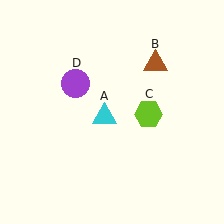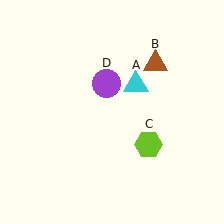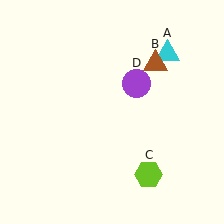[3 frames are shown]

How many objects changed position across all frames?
3 objects changed position: cyan triangle (object A), lime hexagon (object C), purple circle (object D).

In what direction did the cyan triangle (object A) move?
The cyan triangle (object A) moved up and to the right.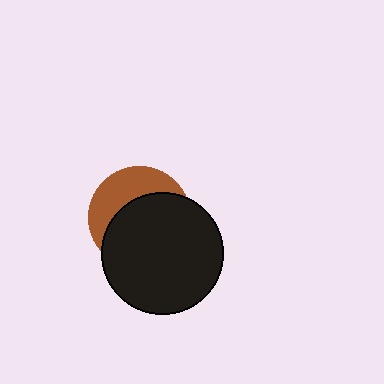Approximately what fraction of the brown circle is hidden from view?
Roughly 63% of the brown circle is hidden behind the black circle.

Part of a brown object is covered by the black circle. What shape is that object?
It is a circle.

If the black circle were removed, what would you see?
You would see the complete brown circle.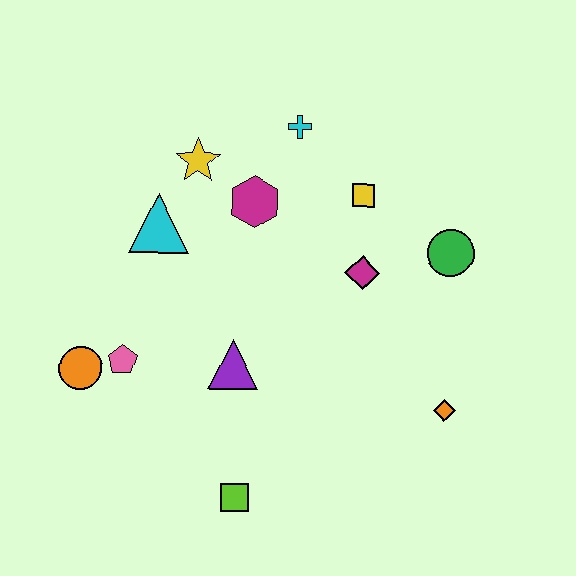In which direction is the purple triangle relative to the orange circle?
The purple triangle is to the right of the orange circle.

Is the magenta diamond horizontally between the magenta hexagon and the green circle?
Yes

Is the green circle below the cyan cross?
Yes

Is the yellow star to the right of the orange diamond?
No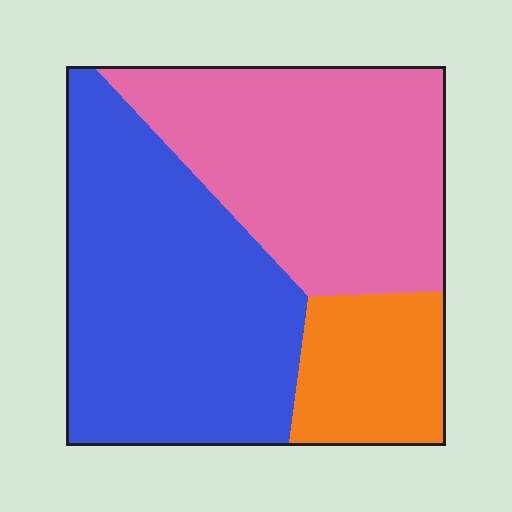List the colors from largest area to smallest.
From largest to smallest: blue, pink, orange.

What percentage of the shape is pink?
Pink covers around 40% of the shape.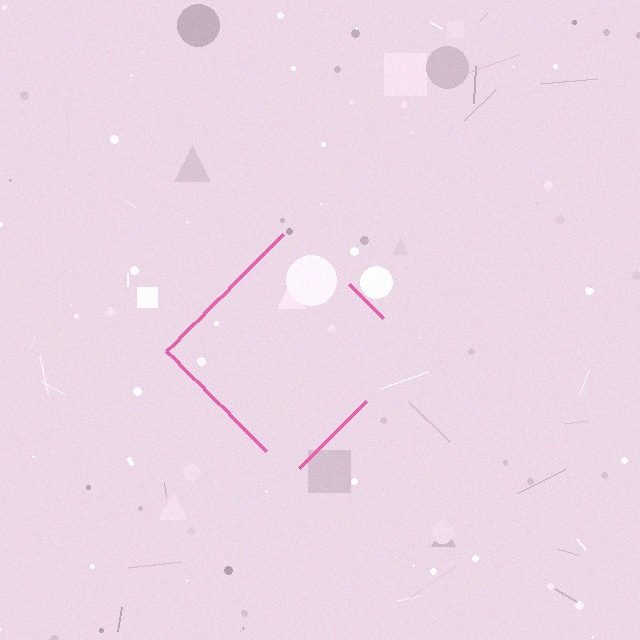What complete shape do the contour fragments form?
The contour fragments form a diamond.